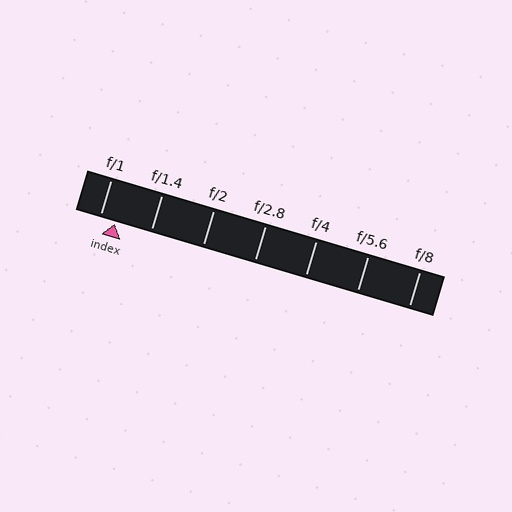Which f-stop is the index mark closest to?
The index mark is closest to f/1.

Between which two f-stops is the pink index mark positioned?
The index mark is between f/1 and f/1.4.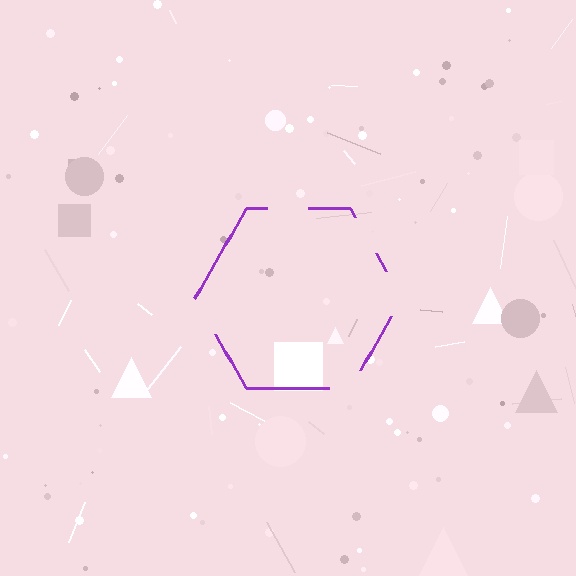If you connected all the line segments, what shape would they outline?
They would outline a hexagon.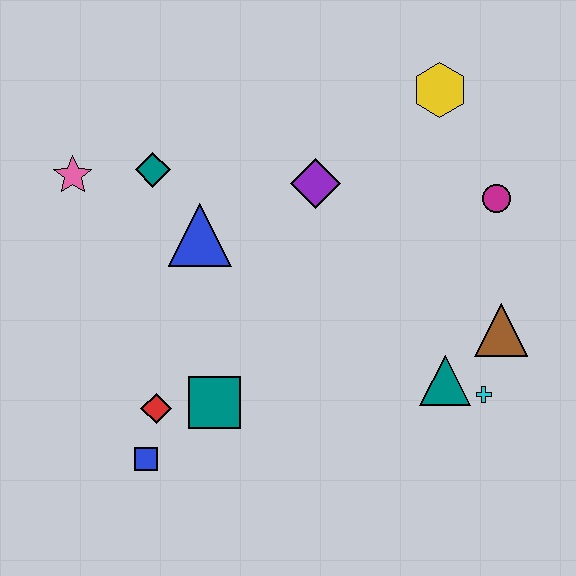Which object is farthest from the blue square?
The yellow hexagon is farthest from the blue square.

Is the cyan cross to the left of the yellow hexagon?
No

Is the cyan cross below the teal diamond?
Yes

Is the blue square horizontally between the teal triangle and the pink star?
Yes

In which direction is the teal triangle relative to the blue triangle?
The teal triangle is to the right of the blue triangle.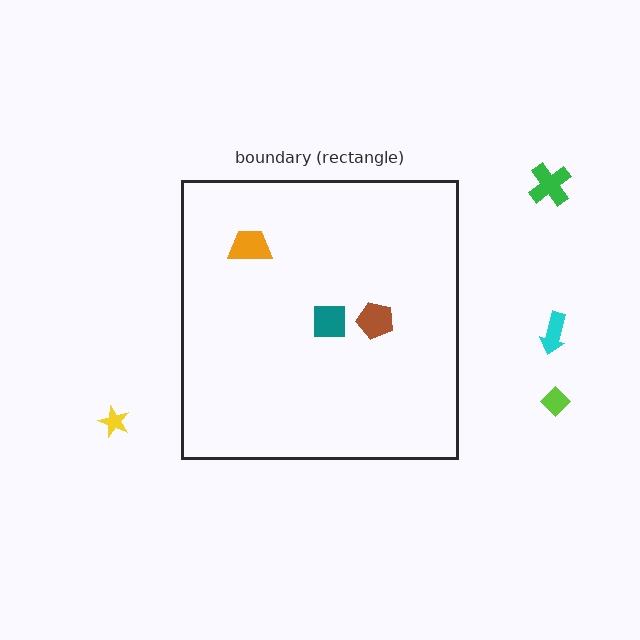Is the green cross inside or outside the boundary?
Outside.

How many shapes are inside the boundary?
3 inside, 4 outside.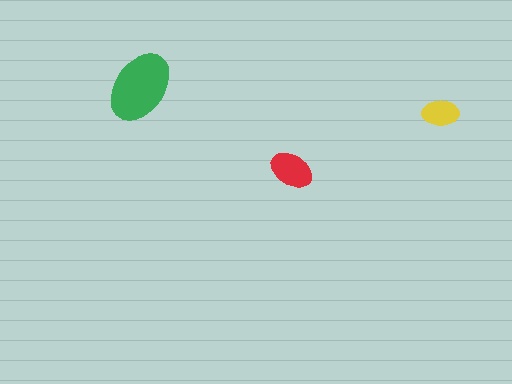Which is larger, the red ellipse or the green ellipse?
The green one.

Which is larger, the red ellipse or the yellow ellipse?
The red one.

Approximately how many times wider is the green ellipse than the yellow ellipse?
About 2 times wider.